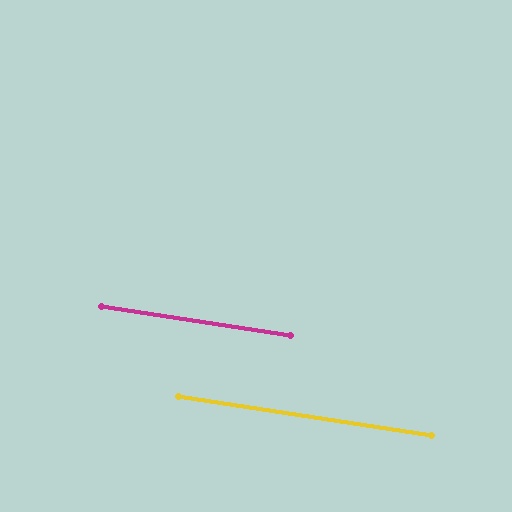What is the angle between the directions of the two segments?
Approximately 0 degrees.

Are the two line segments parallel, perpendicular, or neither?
Parallel — their directions differ by only 0.0°.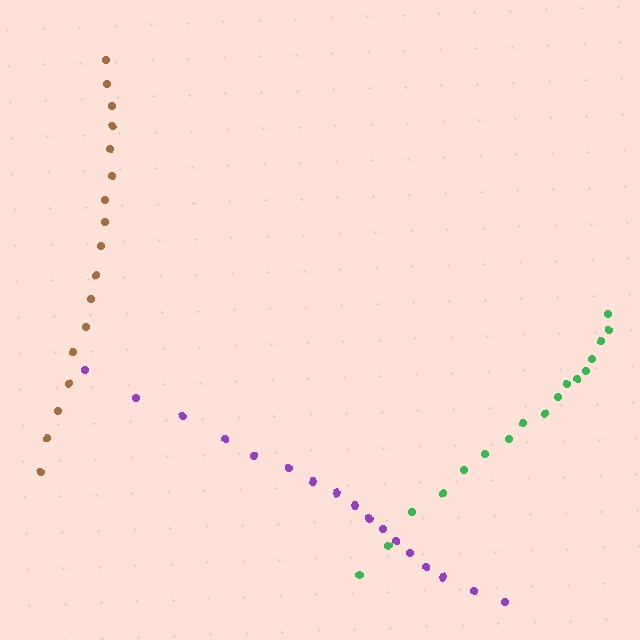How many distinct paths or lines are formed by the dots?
There are 3 distinct paths.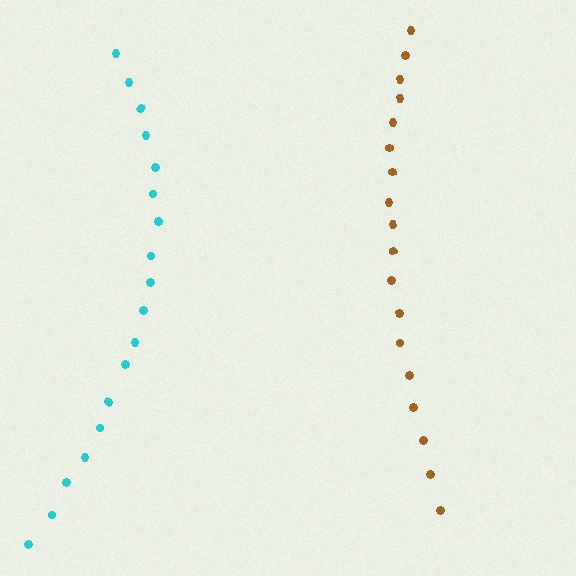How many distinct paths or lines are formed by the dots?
There are 2 distinct paths.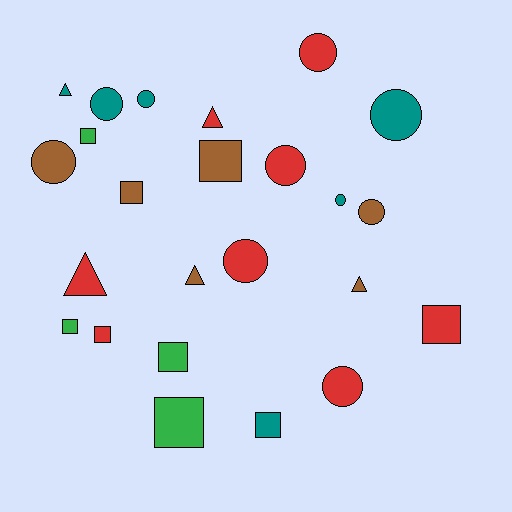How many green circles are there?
There are no green circles.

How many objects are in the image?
There are 24 objects.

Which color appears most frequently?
Red, with 8 objects.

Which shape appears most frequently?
Circle, with 10 objects.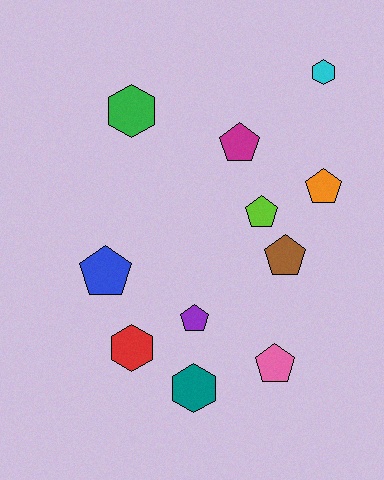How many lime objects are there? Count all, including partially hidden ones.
There is 1 lime object.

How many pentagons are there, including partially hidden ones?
There are 7 pentagons.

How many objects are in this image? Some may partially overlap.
There are 11 objects.